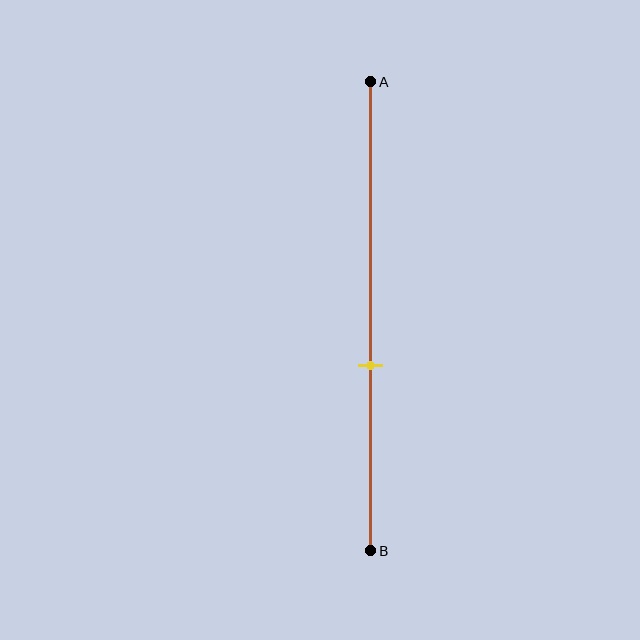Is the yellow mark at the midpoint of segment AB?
No, the mark is at about 60% from A, not at the 50% midpoint.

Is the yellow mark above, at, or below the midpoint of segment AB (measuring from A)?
The yellow mark is below the midpoint of segment AB.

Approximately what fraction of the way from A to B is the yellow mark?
The yellow mark is approximately 60% of the way from A to B.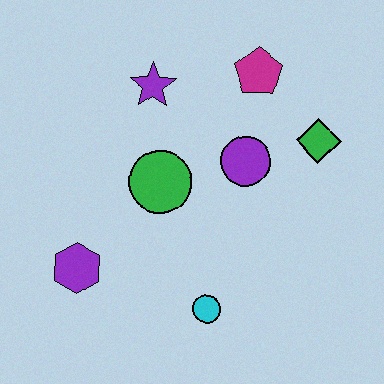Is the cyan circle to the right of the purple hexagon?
Yes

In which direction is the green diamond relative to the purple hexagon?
The green diamond is to the right of the purple hexagon.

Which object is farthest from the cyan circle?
The magenta pentagon is farthest from the cyan circle.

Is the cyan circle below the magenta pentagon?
Yes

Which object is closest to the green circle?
The purple circle is closest to the green circle.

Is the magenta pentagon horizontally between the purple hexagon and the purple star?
No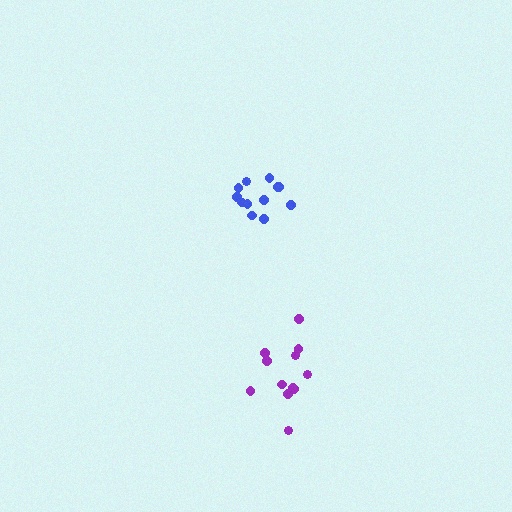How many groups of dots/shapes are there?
There are 2 groups.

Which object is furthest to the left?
The blue cluster is leftmost.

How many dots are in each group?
Group 1: 12 dots, Group 2: 12 dots (24 total).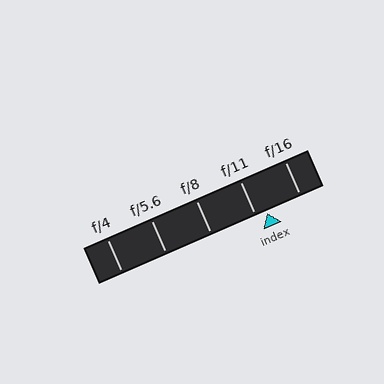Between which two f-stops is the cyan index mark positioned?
The index mark is between f/11 and f/16.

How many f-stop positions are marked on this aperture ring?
There are 5 f-stop positions marked.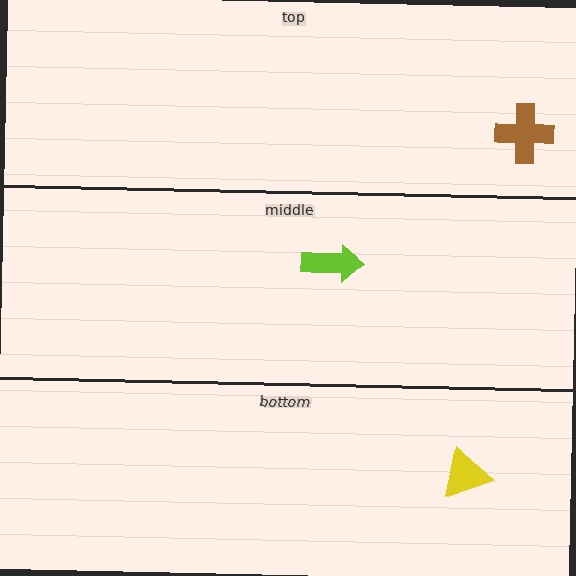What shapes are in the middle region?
The lime arrow.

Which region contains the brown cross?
The top region.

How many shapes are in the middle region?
1.